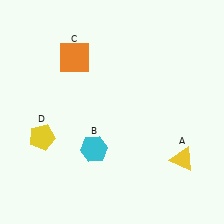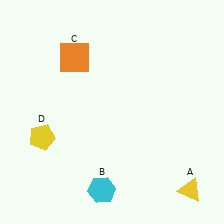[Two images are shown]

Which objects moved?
The objects that moved are: the yellow triangle (A), the cyan hexagon (B).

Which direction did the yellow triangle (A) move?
The yellow triangle (A) moved down.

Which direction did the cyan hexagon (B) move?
The cyan hexagon (B) moved down.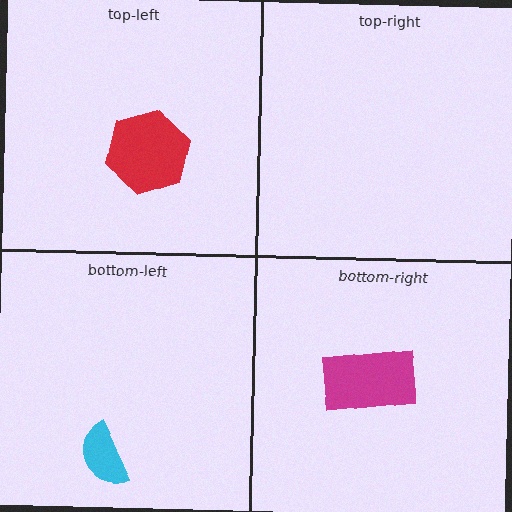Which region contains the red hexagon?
The top-left region.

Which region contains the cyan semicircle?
The bottom-left region.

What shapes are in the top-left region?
The red hexagon.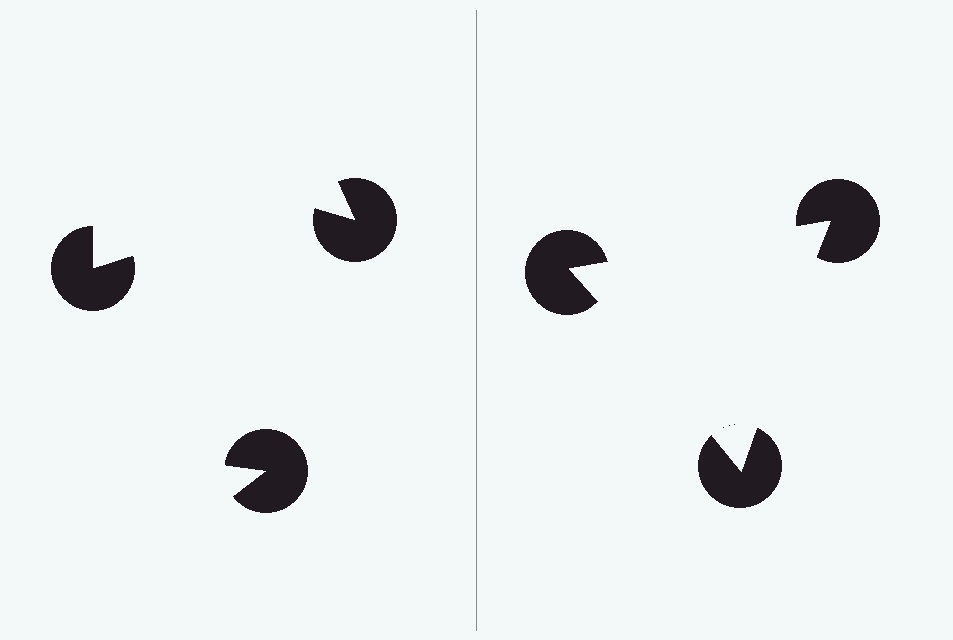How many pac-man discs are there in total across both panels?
6 — 3 on each side.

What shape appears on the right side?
An illusory triangle.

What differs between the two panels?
The pac-man discs are positioned identically on both sides; only the wedge orientations differ. On the right they align to a triangle; on the left they are misaligned.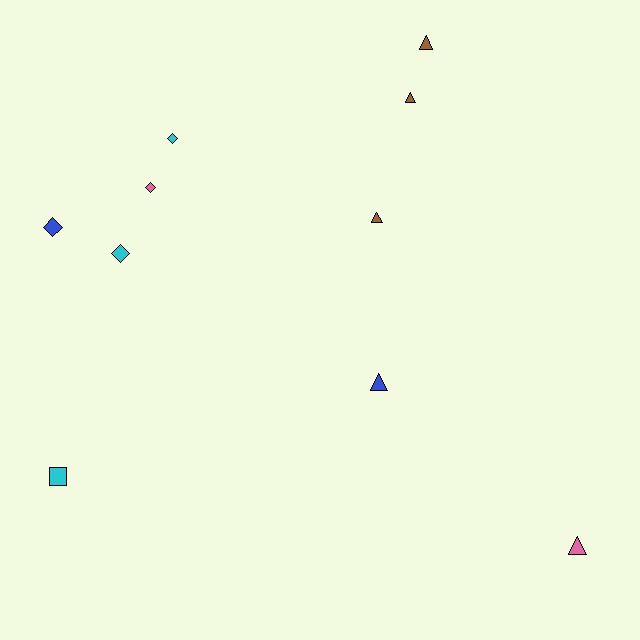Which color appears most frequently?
Brown, with 3 objects.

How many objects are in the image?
There are 10 objects.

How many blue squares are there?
There are no blue squares.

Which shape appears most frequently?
Triangle, with 5 objects.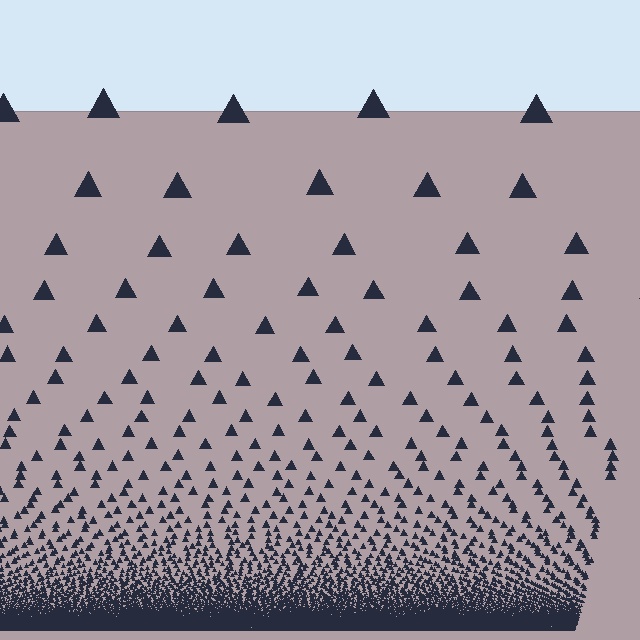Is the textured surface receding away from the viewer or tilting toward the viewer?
The surface appears to tilt toward the viewer. Texture elements get larger and sparser toward the top.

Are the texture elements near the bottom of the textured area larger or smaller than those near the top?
Smaller. The gradient is inverted — elements near the bottom are smaller and denser.